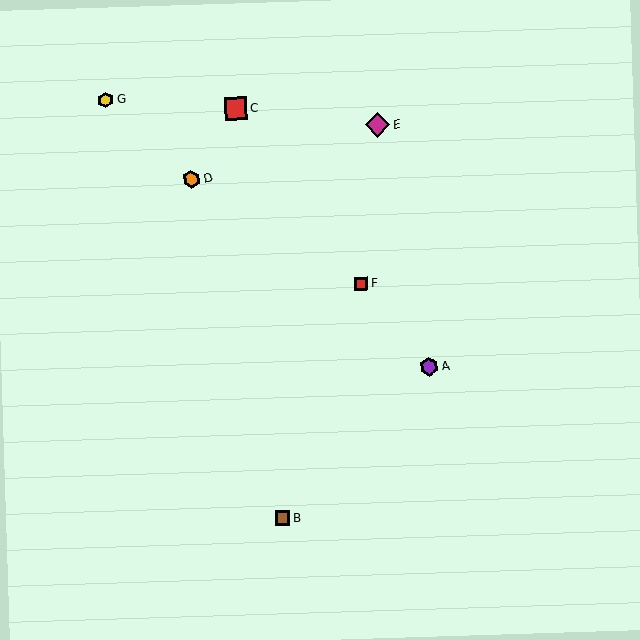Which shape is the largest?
The magenta diamond (labeled E) is the largest.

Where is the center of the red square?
The center of the red square is at (361, 284).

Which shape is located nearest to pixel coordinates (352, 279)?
The red square (labeled F) at (361, 284) is nearest to that location.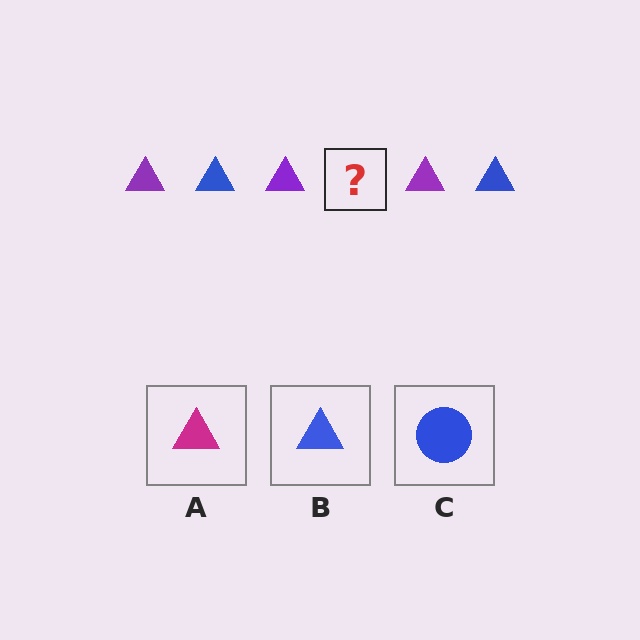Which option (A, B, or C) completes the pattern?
B.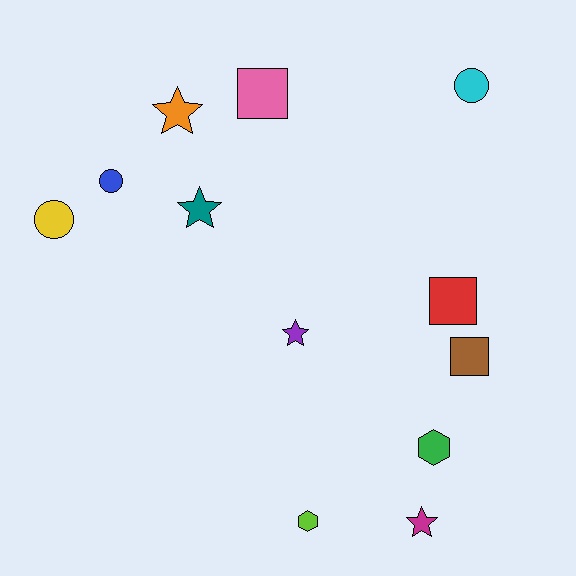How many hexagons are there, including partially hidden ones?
There are 2 hexagons.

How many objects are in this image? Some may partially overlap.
There are 12 objects.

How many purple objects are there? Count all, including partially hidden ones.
There is 1 purple object.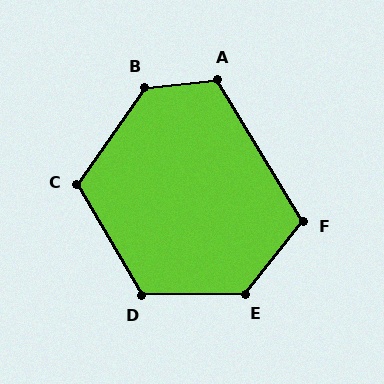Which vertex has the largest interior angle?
B, at approximately 131 degrees.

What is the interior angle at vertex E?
Approximately 130 degrees (obtuse).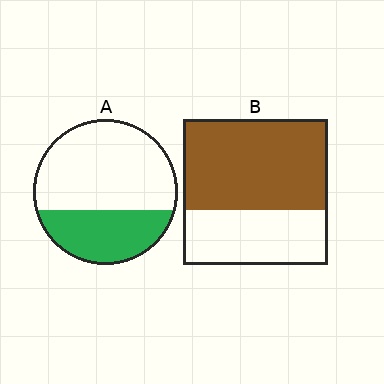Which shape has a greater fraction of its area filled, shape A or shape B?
Shape B.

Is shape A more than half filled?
No.